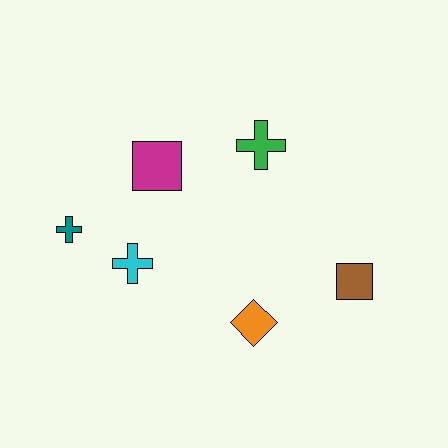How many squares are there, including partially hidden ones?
There are 2 squares.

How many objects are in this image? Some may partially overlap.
There are 6 objects.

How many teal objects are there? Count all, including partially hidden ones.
There is 1 teal object.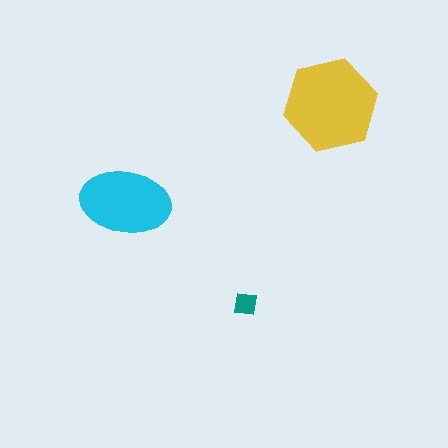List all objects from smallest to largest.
The teal square, the cyan ellipse, the yellow hexagon.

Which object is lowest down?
The teal square is bottommost.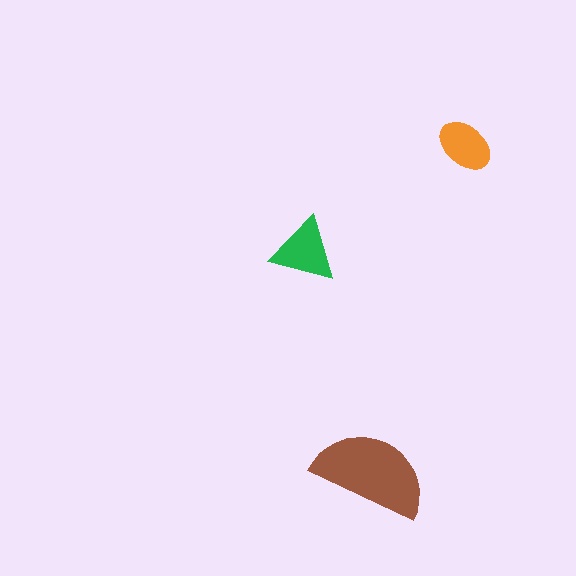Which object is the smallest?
The orange ellipse.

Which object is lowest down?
The brown semicircle is bottommost.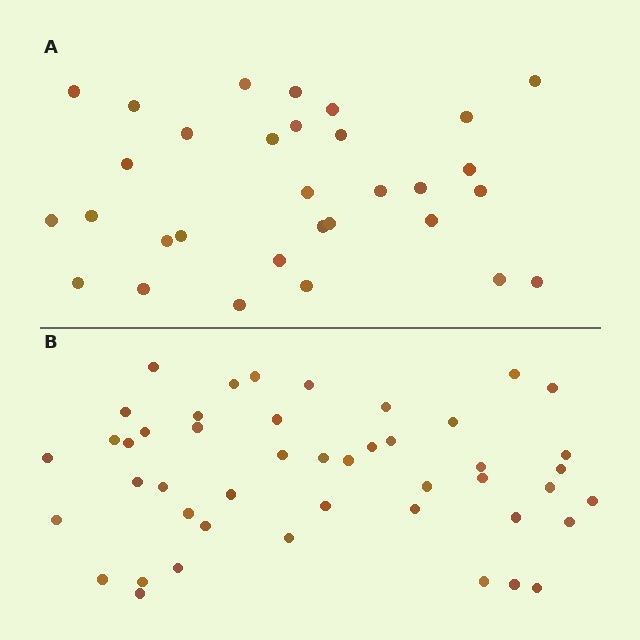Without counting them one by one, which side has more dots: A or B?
Region B (the bottom region) has more dots.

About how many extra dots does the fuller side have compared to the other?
Region B has approximately 15 more dots than region A.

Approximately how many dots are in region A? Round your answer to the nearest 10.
About 30 dots. (The exact count is 31, which rounds to 30.)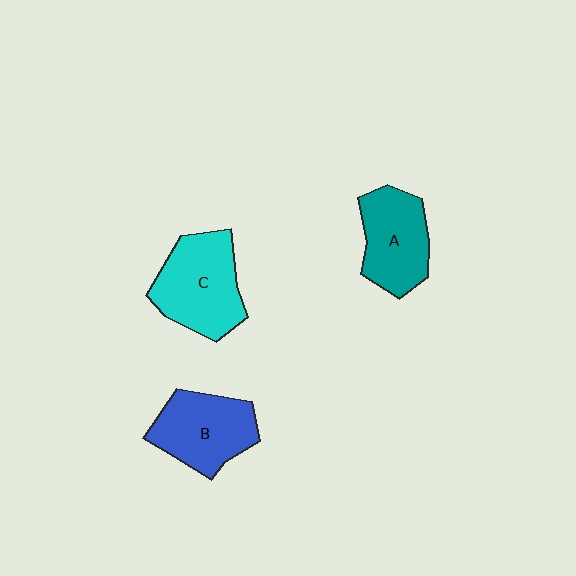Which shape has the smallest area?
Shape A (teal).